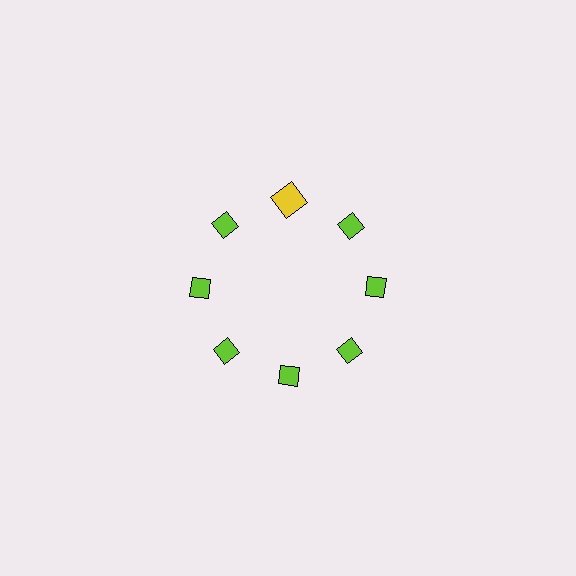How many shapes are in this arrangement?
There are 8 shapes arranged in a ring pattern.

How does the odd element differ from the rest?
It differs in both color (yellow instead of lime) and shape (square instead of diamond).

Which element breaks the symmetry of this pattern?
The yellow square at roughly the 12 o'clock position breaks the symmetry. All other shapes are lime diamonds.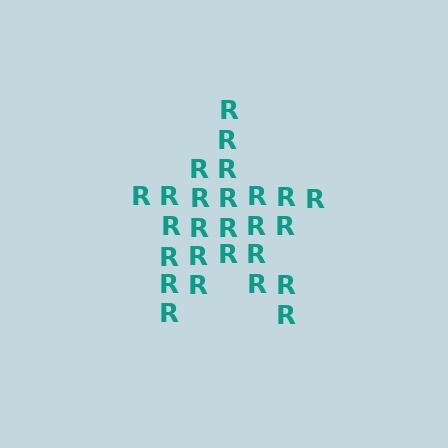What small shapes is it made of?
It is made of small letter R's.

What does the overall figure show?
The overall figure shows a star.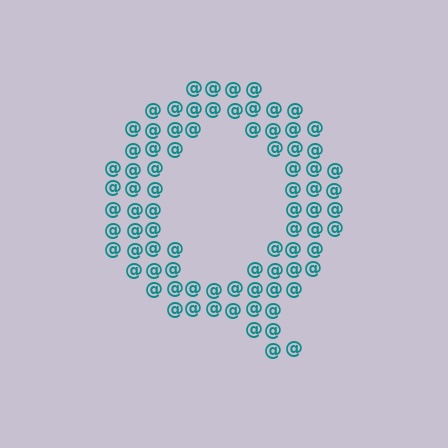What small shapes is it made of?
It is made of small at signs.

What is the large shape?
The large shape is the letter Q.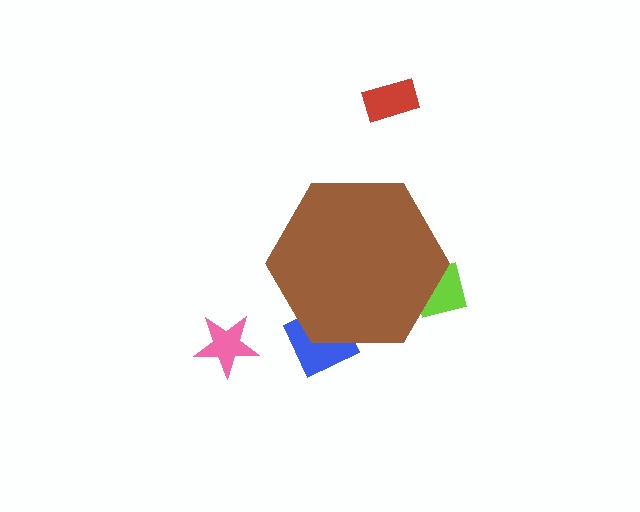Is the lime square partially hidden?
Yes, the lime square is partially hidden behind the brown hexagon.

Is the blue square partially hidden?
Yes, the blue square is partially hidden behind the brown hexagon.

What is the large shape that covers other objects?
A brown hexagon.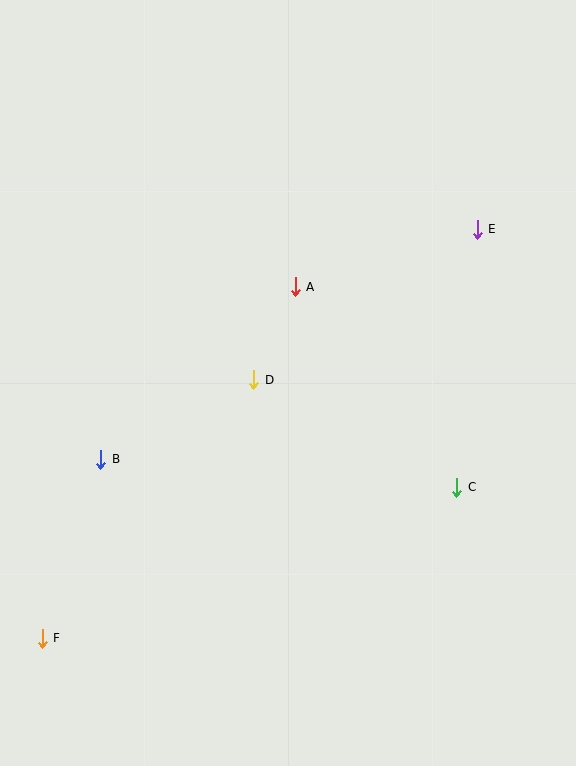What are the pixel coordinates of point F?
Point F is at (42, 638).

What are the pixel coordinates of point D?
Point D is at (254, 380).